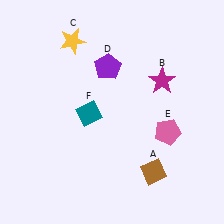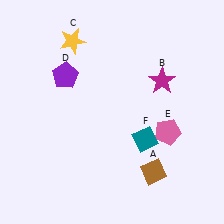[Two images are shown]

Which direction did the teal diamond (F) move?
The teal diamond (F) moved right.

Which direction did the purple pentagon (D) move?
The purple pentagon (D) moved left.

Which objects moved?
The objects that moved are: the purple pentagon (D), the teal diamond (F).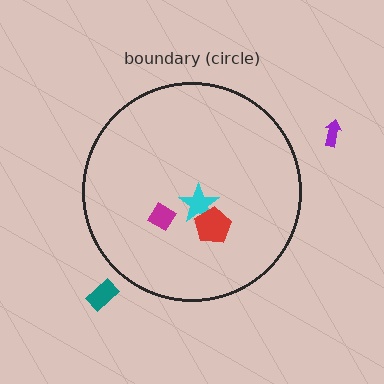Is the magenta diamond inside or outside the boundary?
Inside.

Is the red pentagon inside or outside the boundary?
Inside.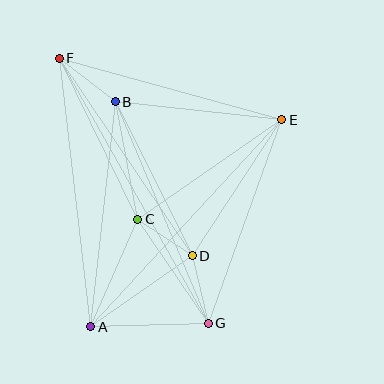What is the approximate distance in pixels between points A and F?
The distance between A and F is approximately 270 pixels.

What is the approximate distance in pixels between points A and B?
The distance between A and B is approximately 226 pixels.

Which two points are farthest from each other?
Points F and G are farthest from each other.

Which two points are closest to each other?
Points C and D are closest to each other.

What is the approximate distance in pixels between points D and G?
The distance between D and G is approximately 69 pixels.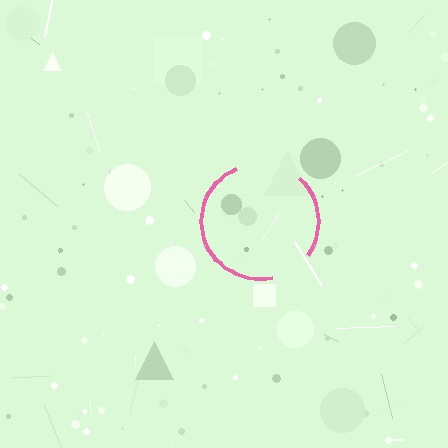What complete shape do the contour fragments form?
The contour fragments form a circle.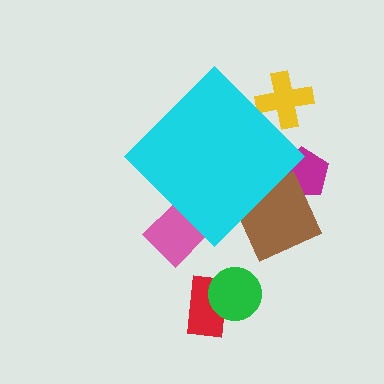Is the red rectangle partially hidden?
No, the red rectangle is fully visible.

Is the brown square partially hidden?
Yes, the brown square is partially hidden behind the cyan diamond.